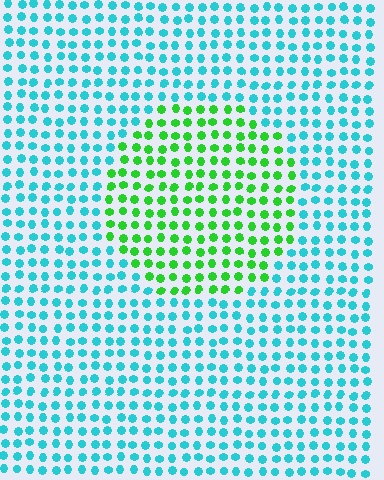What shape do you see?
I see a circle.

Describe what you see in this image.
The image is filled with small cyan elements in a uniform arrangement. A circle-shaped region is visible where the elements are tinted to a slightly different hue, forming a subtle color boundary.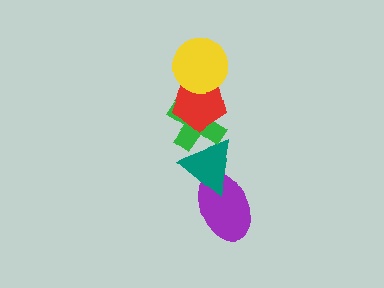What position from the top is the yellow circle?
The yellow circle is 1st from the top.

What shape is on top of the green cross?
The red pentagon is on top of the green cross.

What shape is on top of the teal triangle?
The green cross is on top of the teal triangle.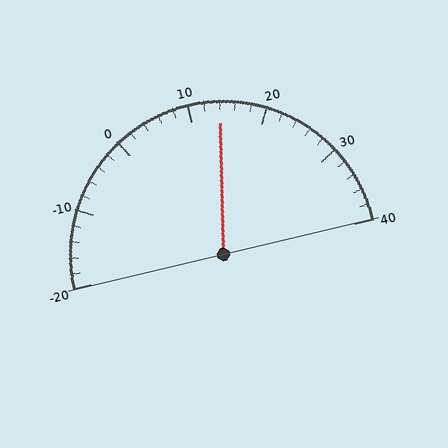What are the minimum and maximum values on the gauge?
The gauge ranges from -20 to 40.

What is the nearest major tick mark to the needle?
The nearest major tick mark is 10.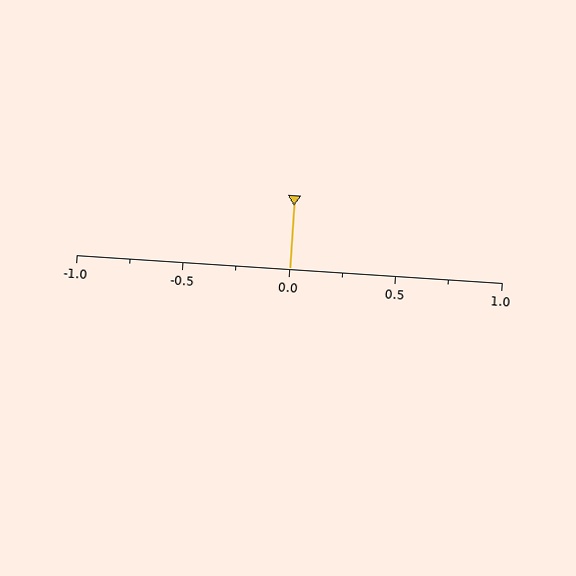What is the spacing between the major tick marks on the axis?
The major ticks are spaced 0.5 apart.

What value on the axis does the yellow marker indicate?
The marker indicates approximately 0.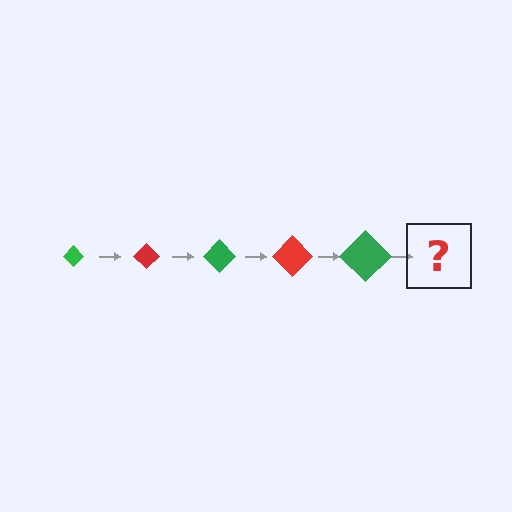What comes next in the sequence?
The next element should be a red diamond, larger than the previous one.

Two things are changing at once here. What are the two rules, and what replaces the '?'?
The two rules are that the diamond grows larger each step and the color cycles through green and red. The '?' should be a red diamond, larger than the previous one.